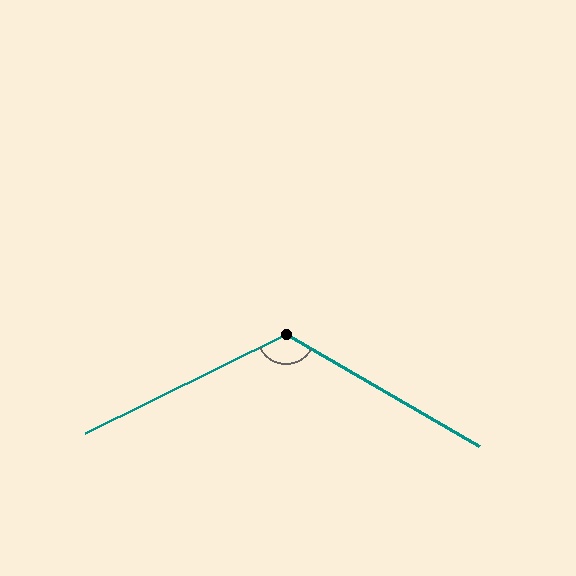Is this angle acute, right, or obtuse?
It is obtuse.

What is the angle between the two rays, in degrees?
Approximately 123 degrees.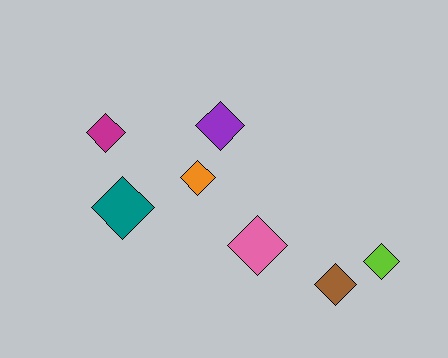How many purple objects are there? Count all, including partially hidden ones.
There is 1 purple object.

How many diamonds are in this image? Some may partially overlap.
There are 7 diamonds.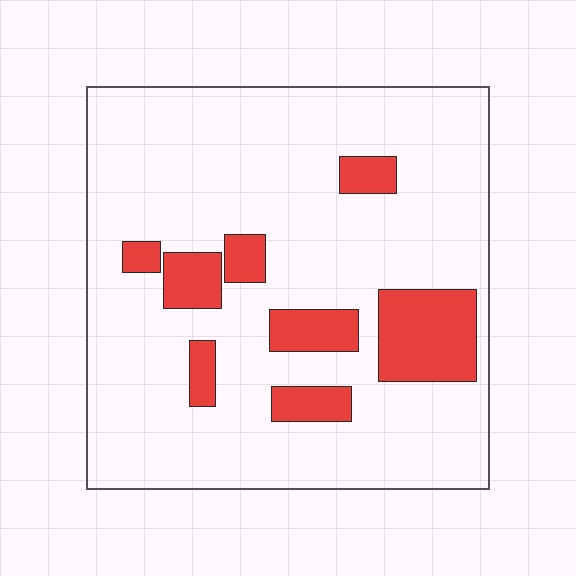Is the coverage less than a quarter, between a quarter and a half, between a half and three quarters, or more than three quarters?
Less than a quarter.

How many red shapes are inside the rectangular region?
8.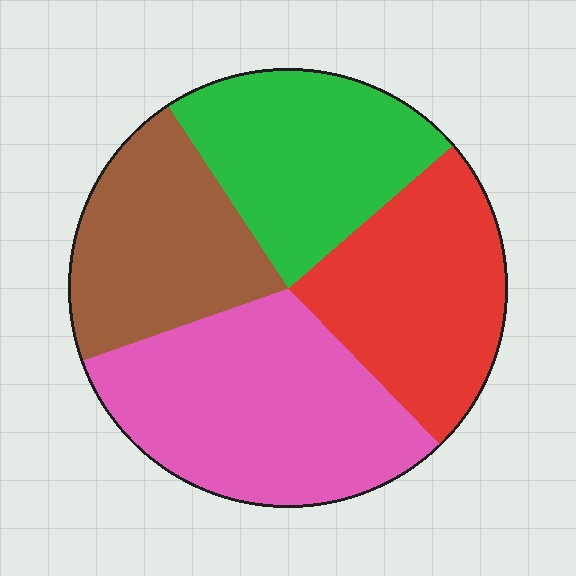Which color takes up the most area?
Pink, at roughly 30%.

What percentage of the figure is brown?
Brown takes up about one fifth (1/5) of the figure.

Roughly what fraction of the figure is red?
Red covers around 25% of the figure.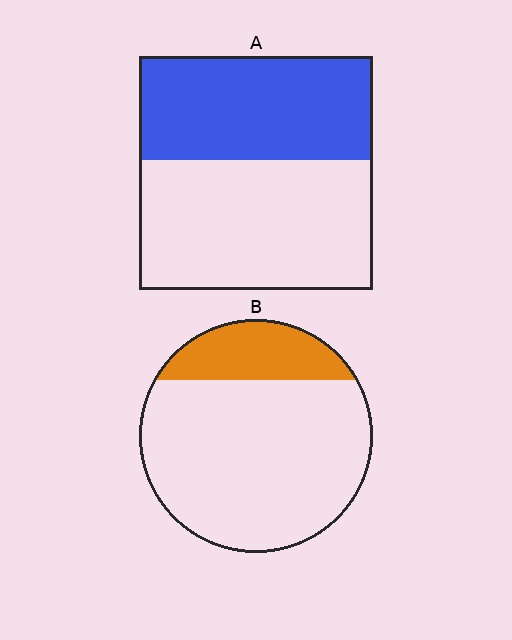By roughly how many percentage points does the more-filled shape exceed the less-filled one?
By roughly 25 percentage points (A over B).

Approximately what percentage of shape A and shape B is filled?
A is approximately 45% and B is approximately 20%.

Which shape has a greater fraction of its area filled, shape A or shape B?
Shape A.